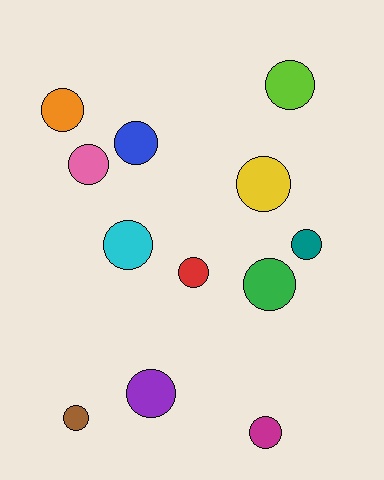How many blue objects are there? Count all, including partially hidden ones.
There is 1 blue object.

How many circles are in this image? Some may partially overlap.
There are 12 circles.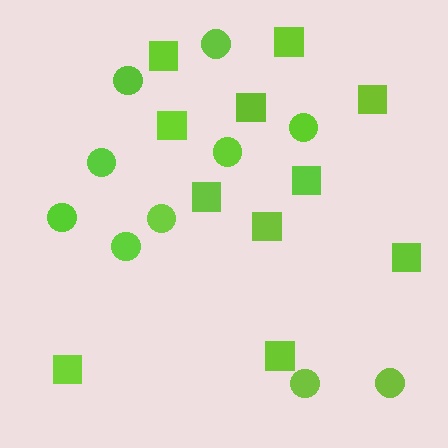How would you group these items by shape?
There are 2 groups: one group of squares (11) and one group of circles (10).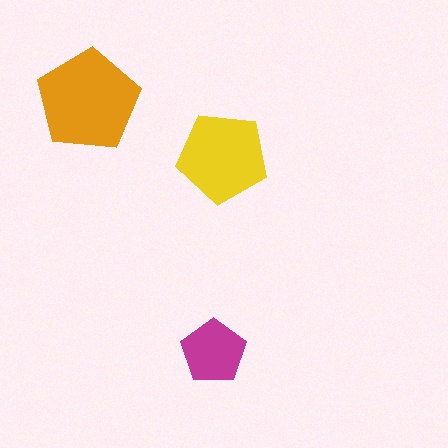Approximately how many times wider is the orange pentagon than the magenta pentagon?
About 1.5 times wider.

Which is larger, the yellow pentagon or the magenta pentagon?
The yellow one.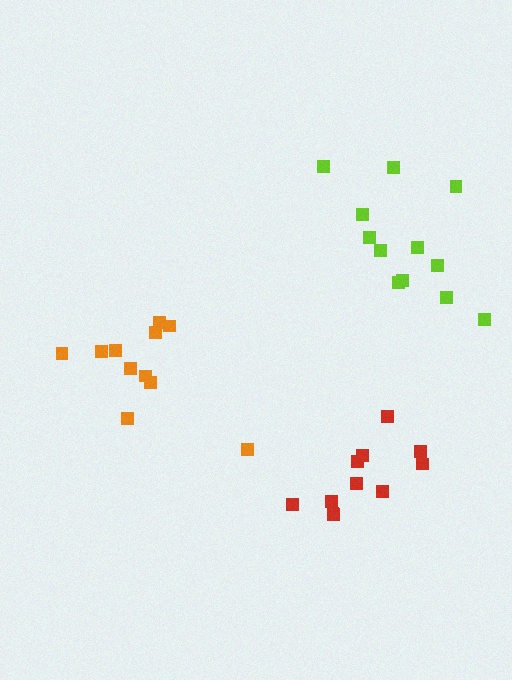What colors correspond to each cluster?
The clusters are colored: orange, lime, red.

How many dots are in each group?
Group 1: 11 dots, Group 2: 12 dots, Group 3: 11 dots (34 total).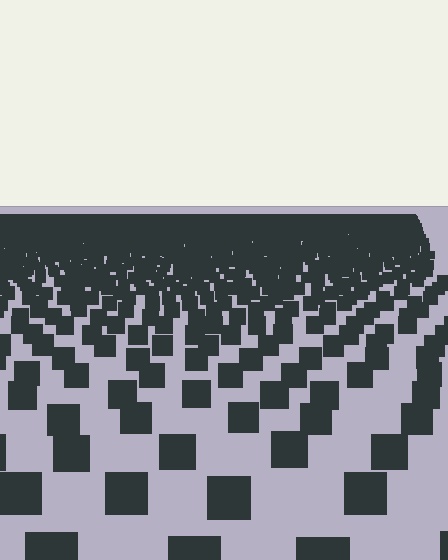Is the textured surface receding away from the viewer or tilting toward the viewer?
The surface is receding away from the viewer. Texture elements get smaller and denser toward the top.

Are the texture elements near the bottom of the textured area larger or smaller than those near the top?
Larger. Near the bottom, elements are closer to the viewer and appear at a bigger on-screen size.